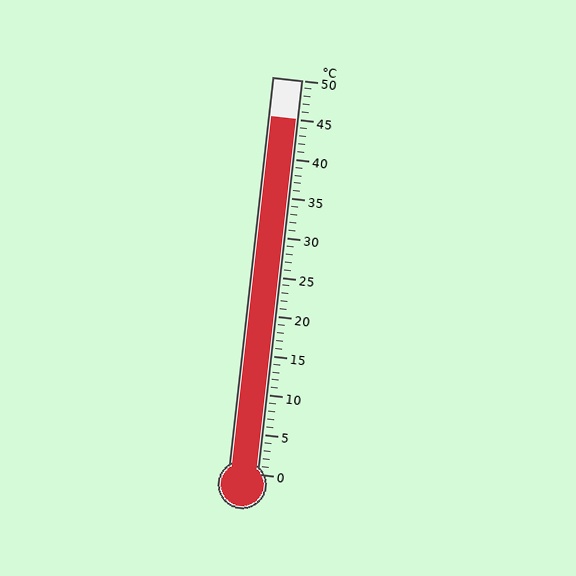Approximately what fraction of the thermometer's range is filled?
The thermometer is filled to approximately 90% of its range.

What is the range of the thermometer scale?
The thermometer scale ranges from 0°C to 50°C.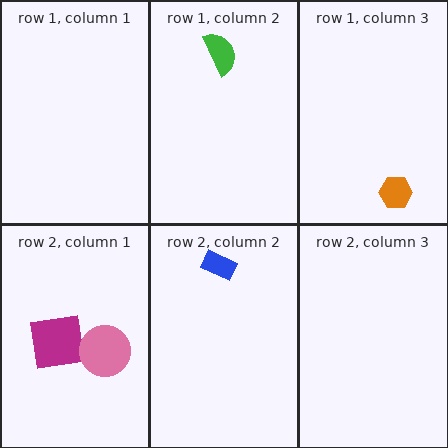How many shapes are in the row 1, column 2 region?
1.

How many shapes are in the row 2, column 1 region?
2.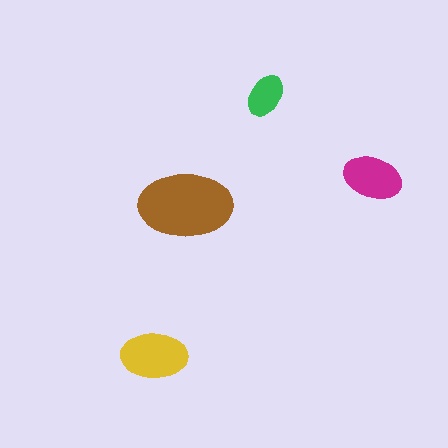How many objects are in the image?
There are 4 objects in the image.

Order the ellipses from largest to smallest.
the brown one, the yellow one, the magenta one, the green one.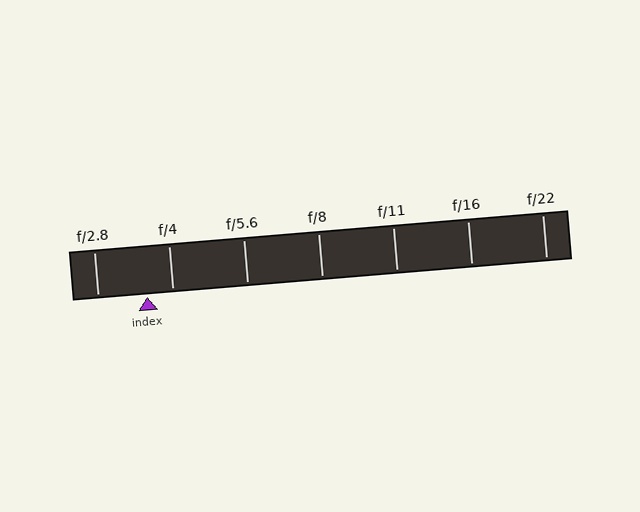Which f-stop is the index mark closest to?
The index mark is closest to f/4.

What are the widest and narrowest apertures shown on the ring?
The widest aperture shown is f/2.8 and the narrowest is f/22.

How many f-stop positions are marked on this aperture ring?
There are 7 f-stop positions marked.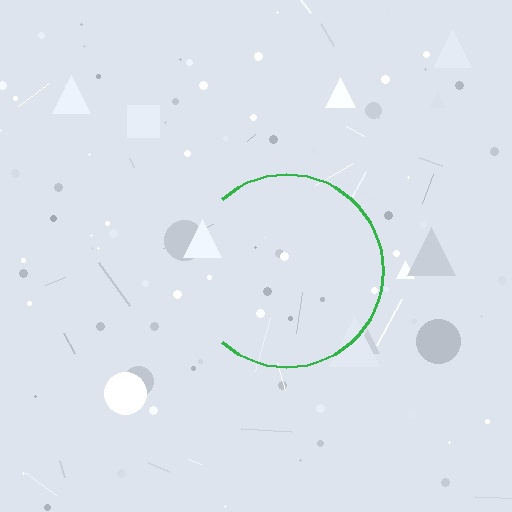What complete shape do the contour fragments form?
The contour fragments form a circle.